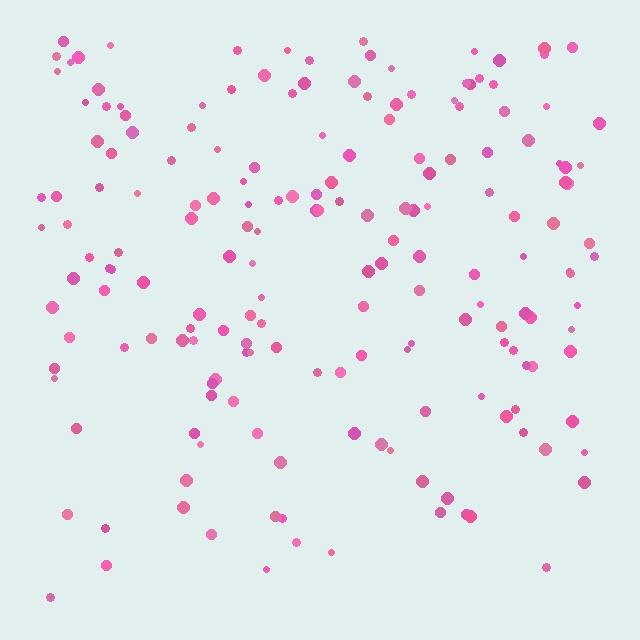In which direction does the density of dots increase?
From bottom to top, with the top side densest.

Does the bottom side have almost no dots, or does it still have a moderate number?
Still a moderate number, just noticeably fewer than the top.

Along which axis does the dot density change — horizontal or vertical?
Vertical.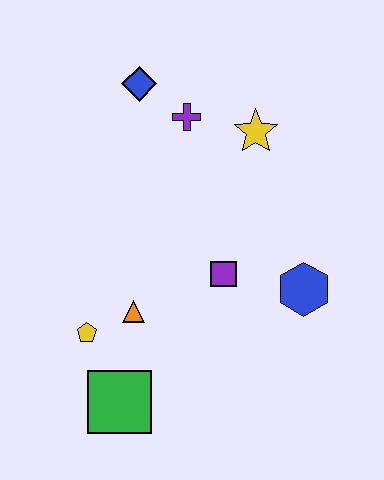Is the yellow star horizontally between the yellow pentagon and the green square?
No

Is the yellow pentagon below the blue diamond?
Yes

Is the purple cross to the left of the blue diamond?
No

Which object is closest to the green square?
The yellow pentagon is closest to the green square.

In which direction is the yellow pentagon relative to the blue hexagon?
The yellow pentagon is to the left of the blue hexagon.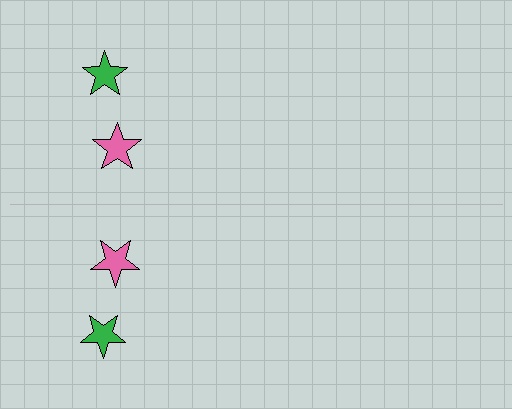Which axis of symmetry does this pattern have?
The pattern has a horizontal axis of symmetry running through the center of the image.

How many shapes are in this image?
There are 4 shapes in this image.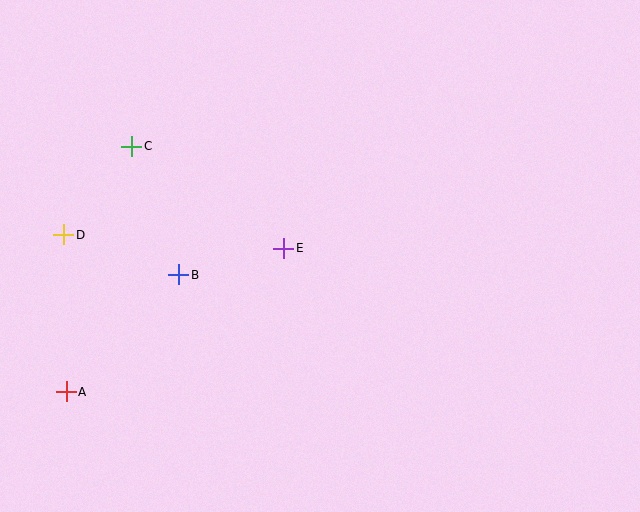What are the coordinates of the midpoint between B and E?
The midpoint between B and E is at (231, 261).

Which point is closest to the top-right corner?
Point E is closest to the top-right corner.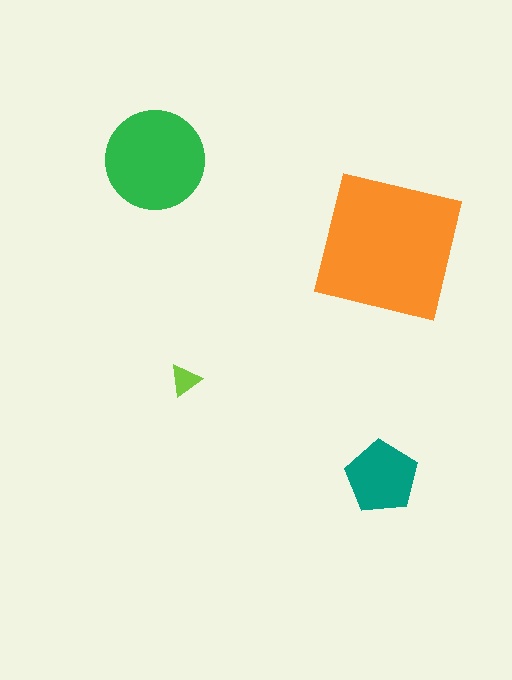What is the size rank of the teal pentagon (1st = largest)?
3rd.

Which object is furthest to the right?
The orange square is rightmost.